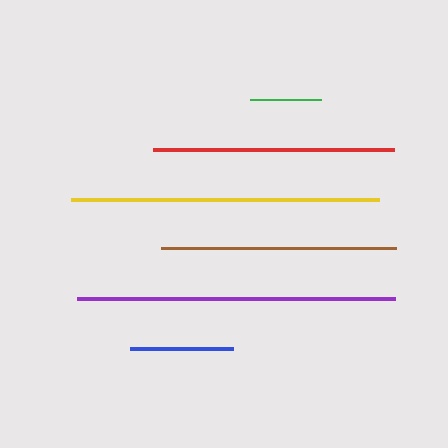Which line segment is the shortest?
The green line is the shortest at approximately 71 pixels.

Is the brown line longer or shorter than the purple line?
The purple line is longer than the brown line.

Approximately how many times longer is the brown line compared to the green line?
The brown line is approximately 3.3 times the length of the green line.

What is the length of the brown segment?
The brown segment is approximately 235 pixels long.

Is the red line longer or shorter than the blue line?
The red line is longer than the blue line.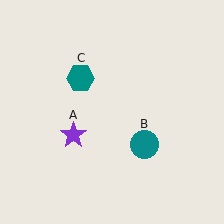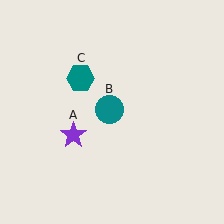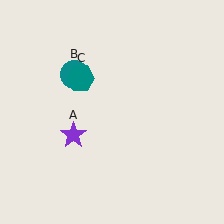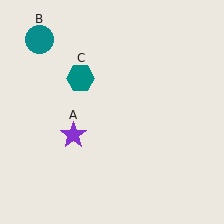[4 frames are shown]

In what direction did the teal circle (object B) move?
The teal circle (object B) moved up and to the left.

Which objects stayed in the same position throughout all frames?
Purple star (object A) and teal hexagon (object C) remained stationary.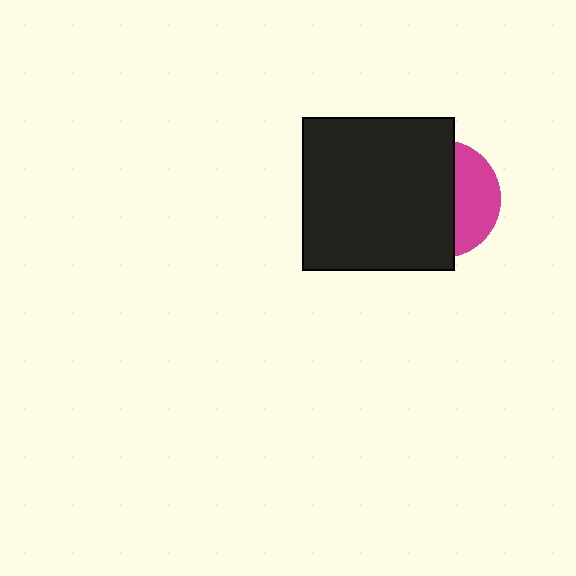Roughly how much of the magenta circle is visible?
A small part of it is visible (roughly 36%).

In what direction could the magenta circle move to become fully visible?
The magenta circle could move right. That would shift it out from behind the black square entirely.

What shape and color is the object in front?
The object in front is a black square.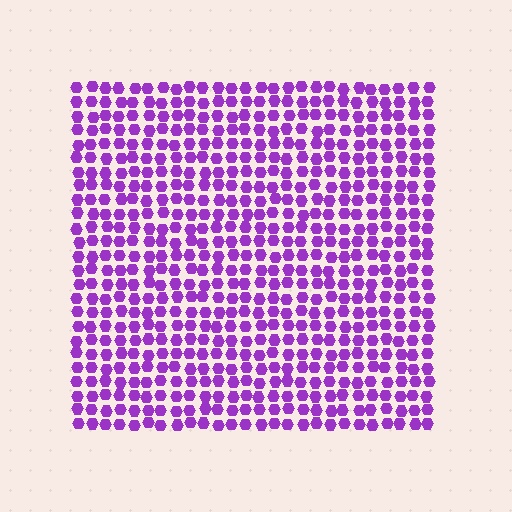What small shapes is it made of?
It is made of small hexagons.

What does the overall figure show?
The overall figure shows a square.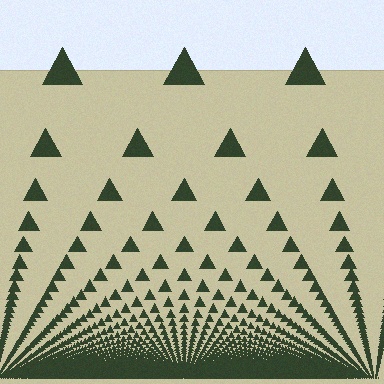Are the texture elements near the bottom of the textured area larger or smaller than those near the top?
Smaller. The gradient is inverted — elements near the bottom are smaller and denser.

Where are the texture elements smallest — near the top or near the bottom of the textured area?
Near the bottom.